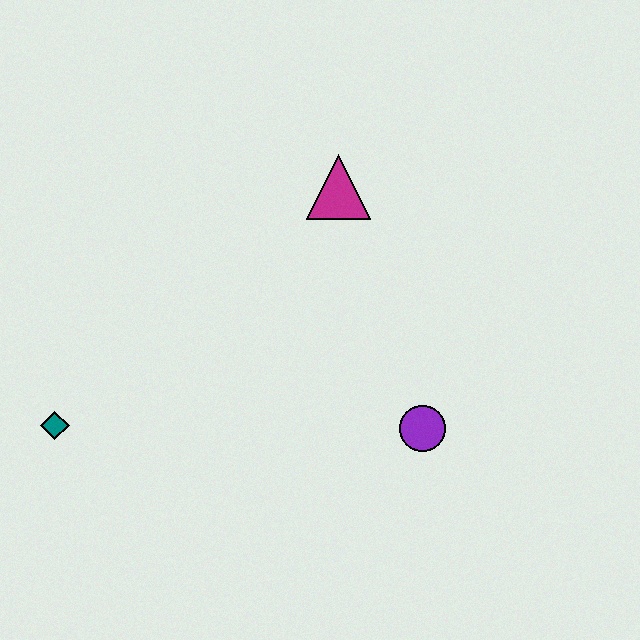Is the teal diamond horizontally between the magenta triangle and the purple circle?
No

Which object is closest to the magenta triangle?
The purple circle is closest to the magenta triangle.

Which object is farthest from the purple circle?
The teal diamond is farthest from the purple circle.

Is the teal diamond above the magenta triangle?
No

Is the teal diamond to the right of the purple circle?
No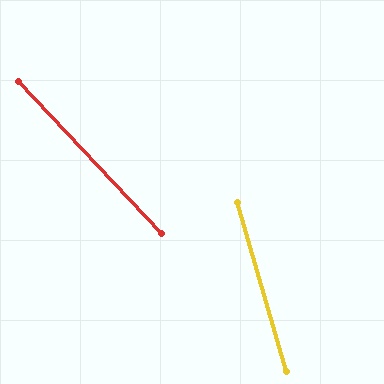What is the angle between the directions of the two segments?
Approximately 27 degrees.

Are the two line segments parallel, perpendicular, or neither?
Neither parallel nor perpendicular — they differ by about 27°.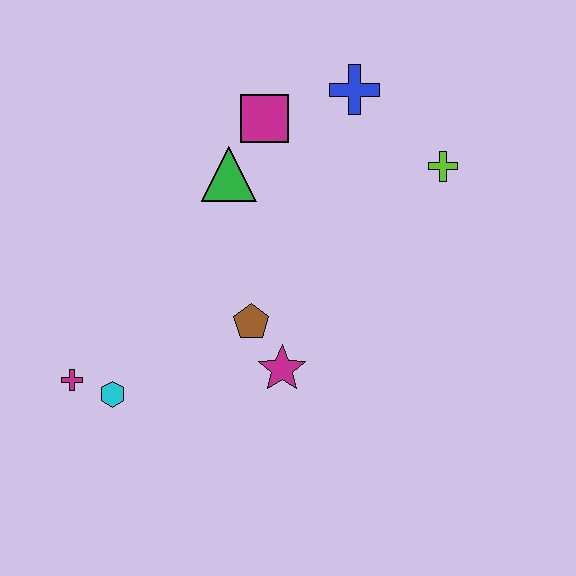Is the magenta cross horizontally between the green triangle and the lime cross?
No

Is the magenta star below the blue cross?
Yes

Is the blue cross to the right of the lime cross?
No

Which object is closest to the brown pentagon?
The magenta star is closest to the brown pentagon.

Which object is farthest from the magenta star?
The blue cross is farthest from the magenta star.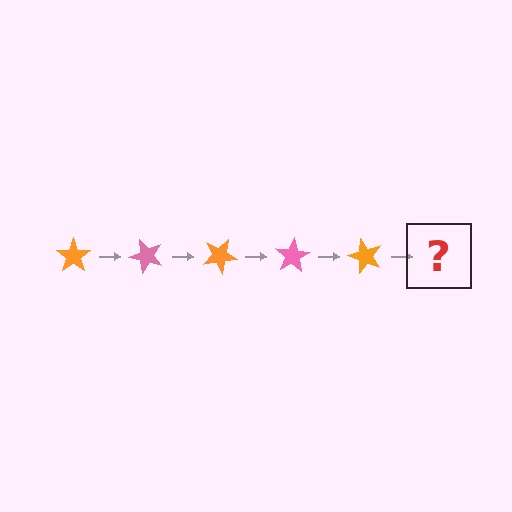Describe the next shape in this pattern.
It should be a pink star, rotated 250 degrees from the start.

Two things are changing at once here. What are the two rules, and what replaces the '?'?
The two rules are that it rotates 50 degrees each step and the color cycles through orange and pink. The '?' should be a pink star, rotated 250 degrees from the start.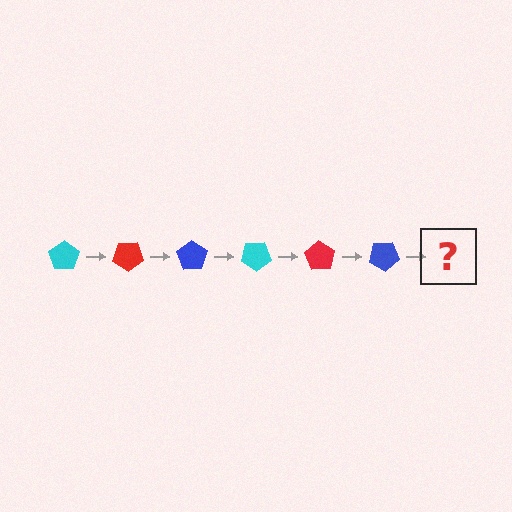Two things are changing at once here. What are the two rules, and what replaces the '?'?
The two rules are that it rotates 35 degrees each step and the color cycles through cyan, red, and blue. The '?' should be a cyan pentagon, rotated 210 degrees from the start.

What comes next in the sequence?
The next element should be a cyan pentagon, rotated 210 degrees from the start.